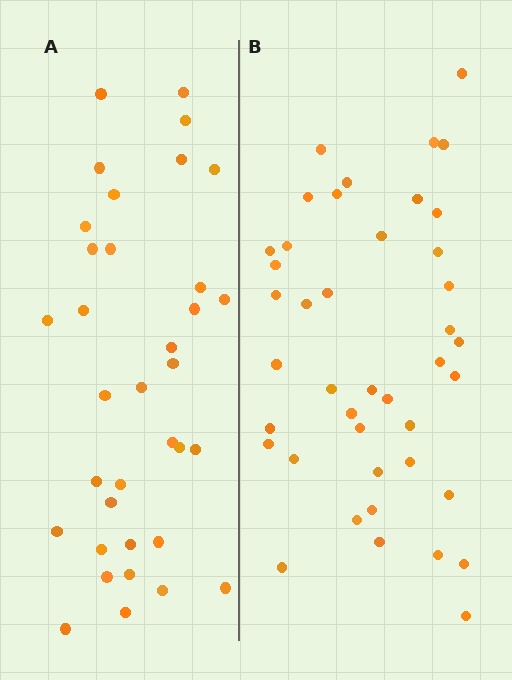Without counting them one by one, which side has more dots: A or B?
Region B (the right region) has more dots.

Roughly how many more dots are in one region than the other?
Region B has roughly 8 or so more dots than region A.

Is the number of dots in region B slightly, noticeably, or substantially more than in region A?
Region B has only slightly more — the two regions are fairly close. The ratio is roughly 1.2 to 1.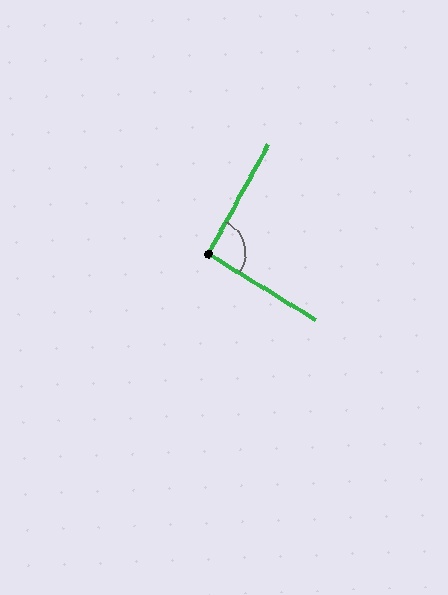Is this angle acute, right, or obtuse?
It is approximately a right angle.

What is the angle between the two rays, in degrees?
Approximately 92 degrees.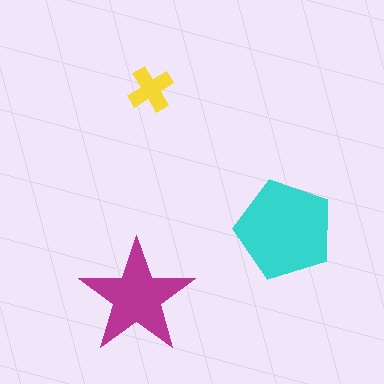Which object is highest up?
The yellow cross is topmost.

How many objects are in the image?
There are 3 objects in the image.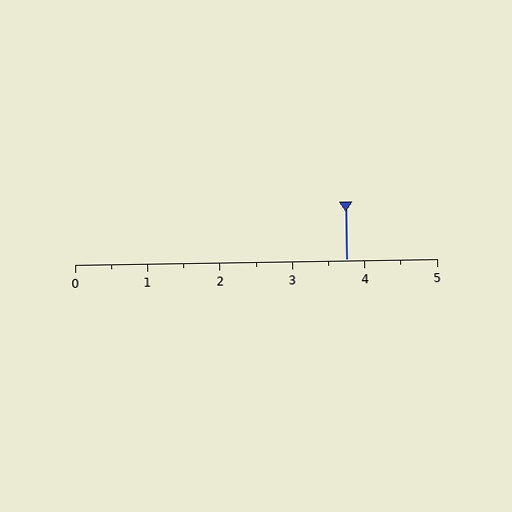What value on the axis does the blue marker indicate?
The marker indicates approximately 3.8.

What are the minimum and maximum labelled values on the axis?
The axis runs from 0 to 5.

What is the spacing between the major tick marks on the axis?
The major ticks are spaced 1 apart.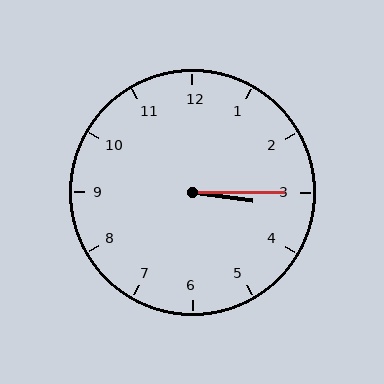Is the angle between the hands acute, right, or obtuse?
It is acute.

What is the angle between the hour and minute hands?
Approximately 8 degrees.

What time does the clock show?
3:15.